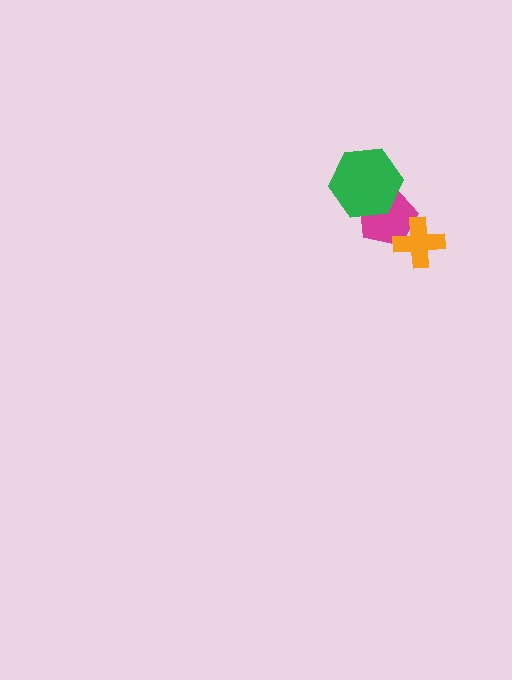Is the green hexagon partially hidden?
No, no other shape covers it.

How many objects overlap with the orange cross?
1 object overlaps with the orange cross.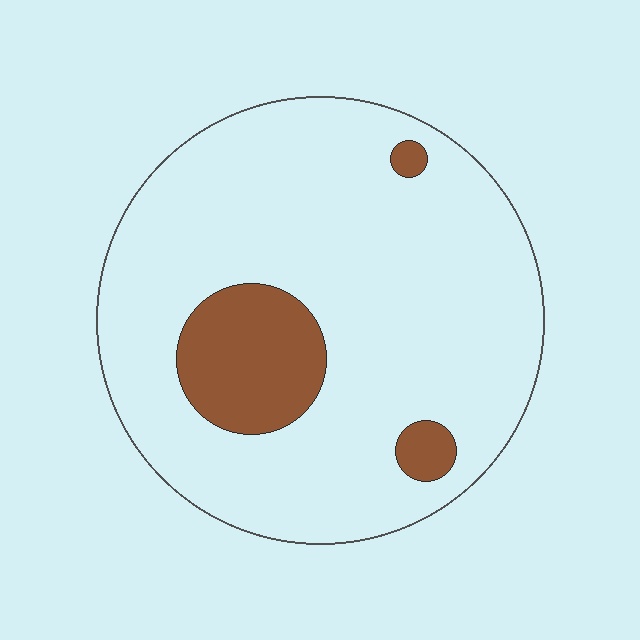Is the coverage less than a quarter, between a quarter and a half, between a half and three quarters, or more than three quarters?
Less than a quarter.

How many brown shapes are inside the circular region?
3.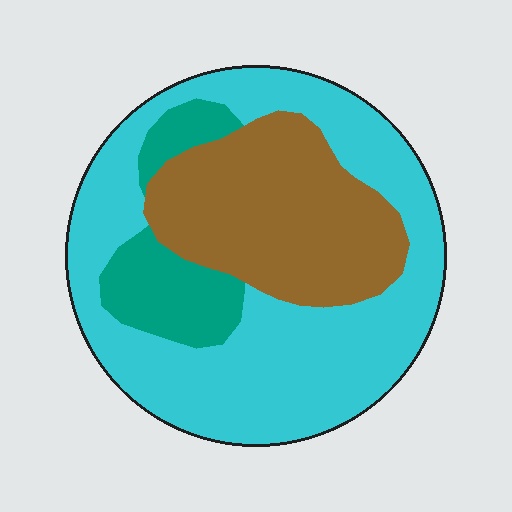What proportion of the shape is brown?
Brown covers around 30% of the shape.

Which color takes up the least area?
Teal, at roughly 15%.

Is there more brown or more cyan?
Cyan.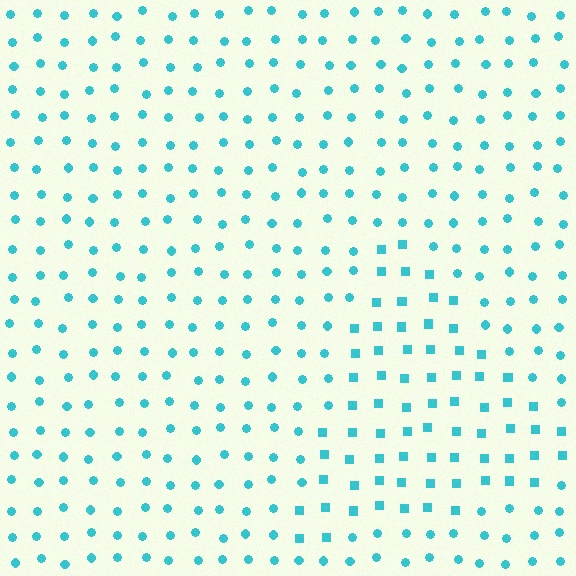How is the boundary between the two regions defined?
The boundary is defined by a change in element shape: squares inside vs. circles outside. All elements share the same color and spacing.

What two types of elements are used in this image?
The image uses squares inside the triangle region and circles outside it.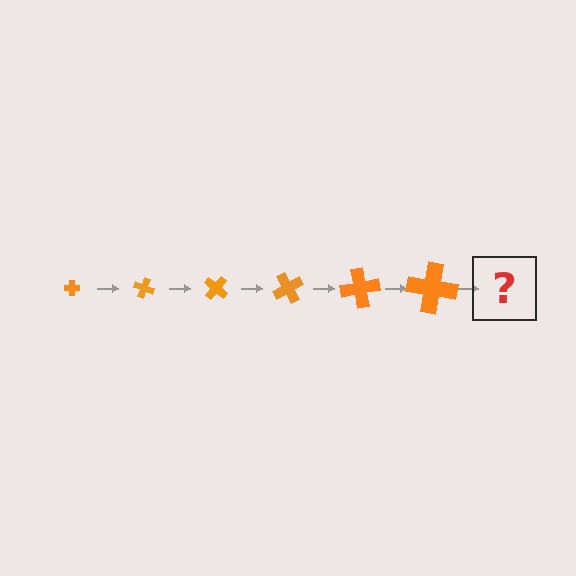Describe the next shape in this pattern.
It should be a cross, larger than the previous one and rotated 120 degrees from the start.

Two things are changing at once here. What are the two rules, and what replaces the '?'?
The two rules are that the cross grows larger each step and it rotates 20 degrees each step. The '?' should be a cross, larger than the previous one and rotated 120 degrees from the start.